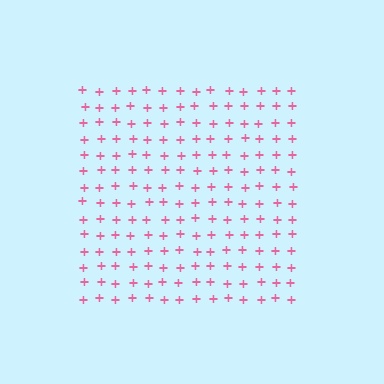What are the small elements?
The small elements are plus signs.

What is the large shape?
The large shape is a square.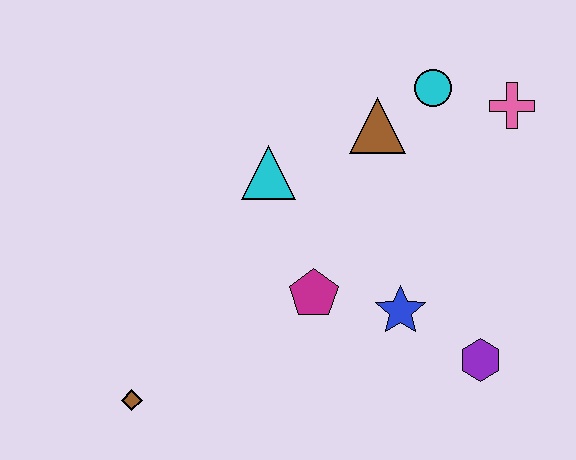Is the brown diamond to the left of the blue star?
Yes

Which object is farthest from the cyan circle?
The brown diamond is farthest from the cyan circle.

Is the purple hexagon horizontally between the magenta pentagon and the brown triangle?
No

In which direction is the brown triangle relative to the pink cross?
The brown triangle is to the left of the pink cross.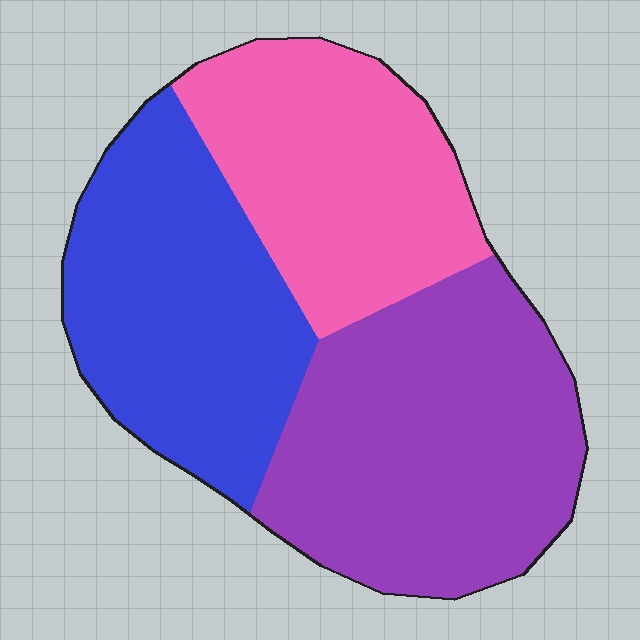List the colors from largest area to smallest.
From largest to smallest: purple, blue, pink.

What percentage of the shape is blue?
Blue takes up about one third (1/3) of the shape.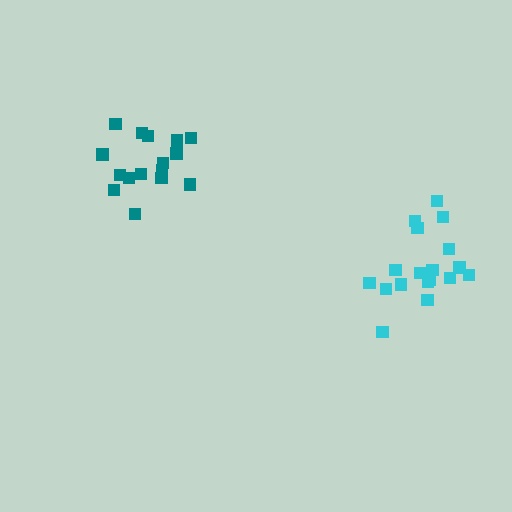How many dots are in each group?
Group 1: 19 dots, Group 2: 16 dots (35 total).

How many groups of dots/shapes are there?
There are 2 groups.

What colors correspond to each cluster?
The clusters are colored: cyan, teal.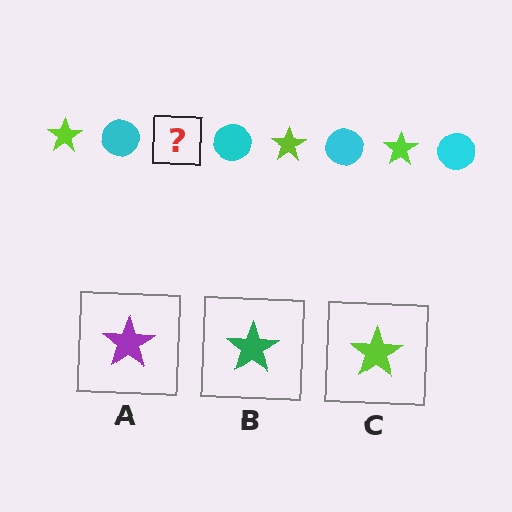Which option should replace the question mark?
Option C.